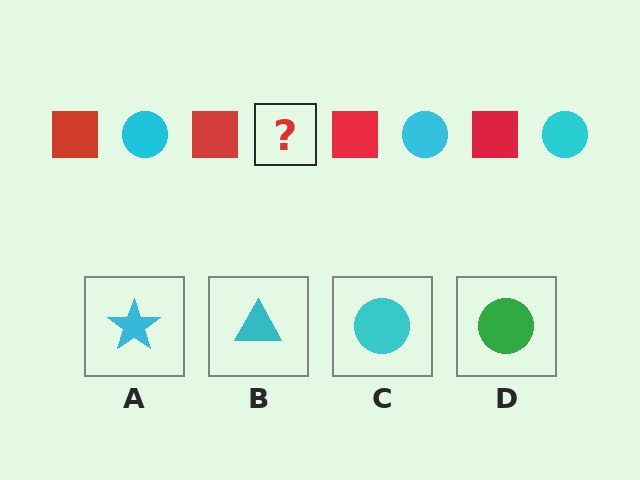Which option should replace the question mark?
Option C.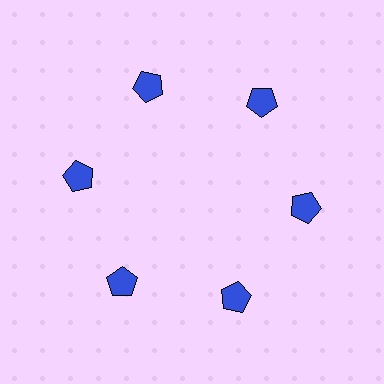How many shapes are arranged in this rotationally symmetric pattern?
There are 6 shapes, arranged in 6 groups of 1.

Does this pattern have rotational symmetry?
Yes, this pattern has 6-fold rotational symmetry. It looks the same after rotating 60 degrees around the center.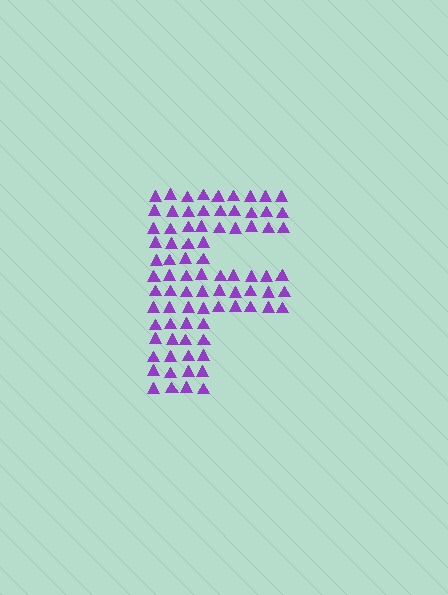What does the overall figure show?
The overall figure shows the letter F.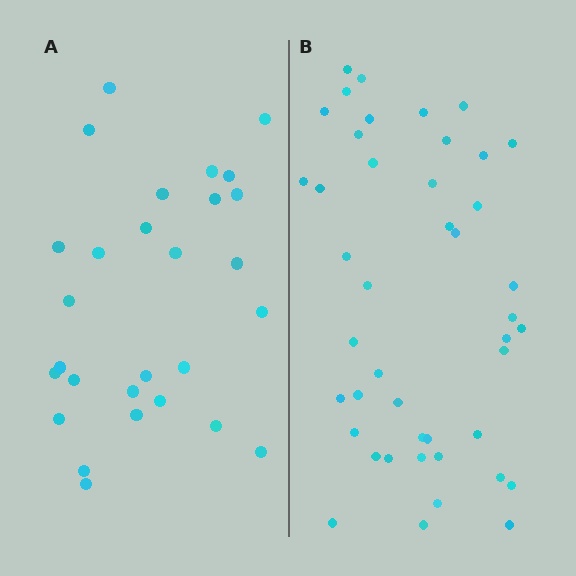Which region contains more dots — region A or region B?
Region B (the right region) has more dots.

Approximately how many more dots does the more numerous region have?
Region B has approximately 15 more dots than region A.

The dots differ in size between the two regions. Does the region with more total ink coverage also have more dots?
No. Region A has more total ink coverage because its dots are larger, but region B actually contains more individual dots. Total area can be misleading — the number of items is what matters here.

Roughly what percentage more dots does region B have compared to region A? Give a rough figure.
About 55% more.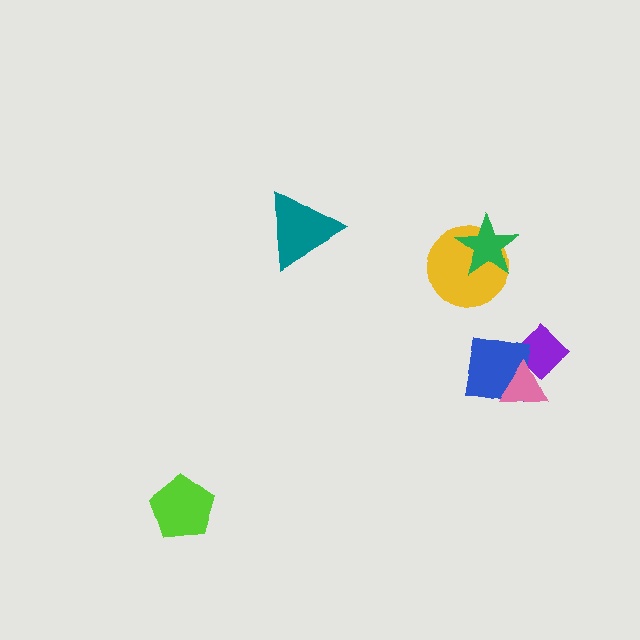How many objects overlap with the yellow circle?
1 object overlaps with the yellow circle.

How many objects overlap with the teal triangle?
0 objects overlap with the teal triangle.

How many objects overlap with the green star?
1 object overlaps with the green star.